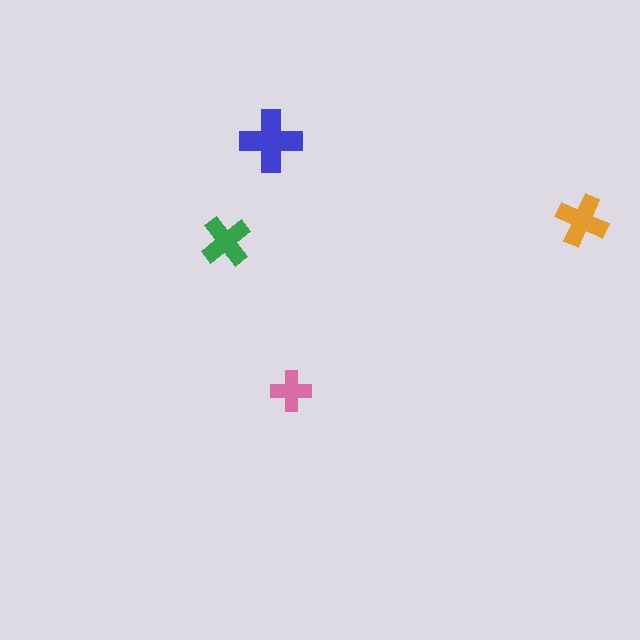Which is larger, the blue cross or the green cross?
The blue one.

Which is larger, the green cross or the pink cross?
The green one.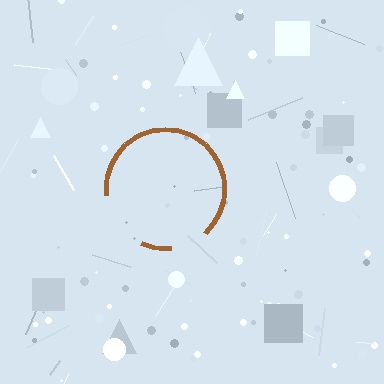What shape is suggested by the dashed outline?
The dashed outline suggests a circle.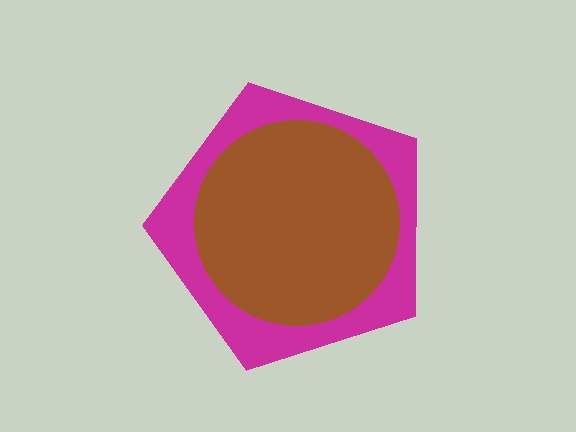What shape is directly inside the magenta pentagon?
The brown circle.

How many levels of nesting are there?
2.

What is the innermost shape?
The brown circle.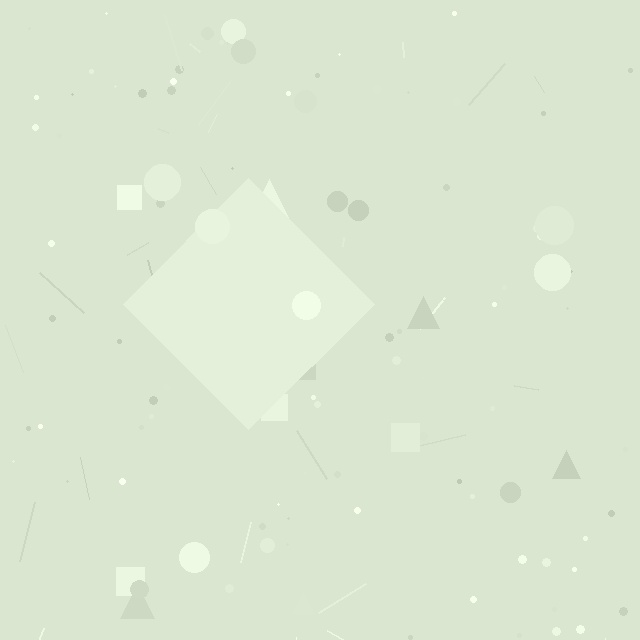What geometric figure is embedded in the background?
A diamond is embedded in the background.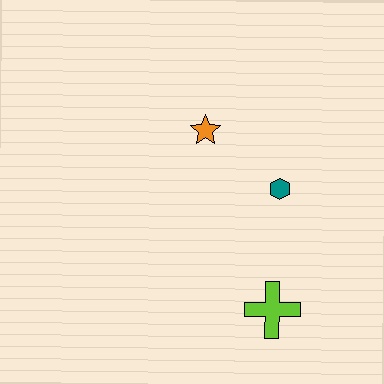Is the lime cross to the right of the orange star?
Yes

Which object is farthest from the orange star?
The lime cross is farthest from the orange star.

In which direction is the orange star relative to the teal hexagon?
The orange star is to the left of the teal hexagon.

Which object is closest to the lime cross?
The teal hexagon is closest to the lime cross.